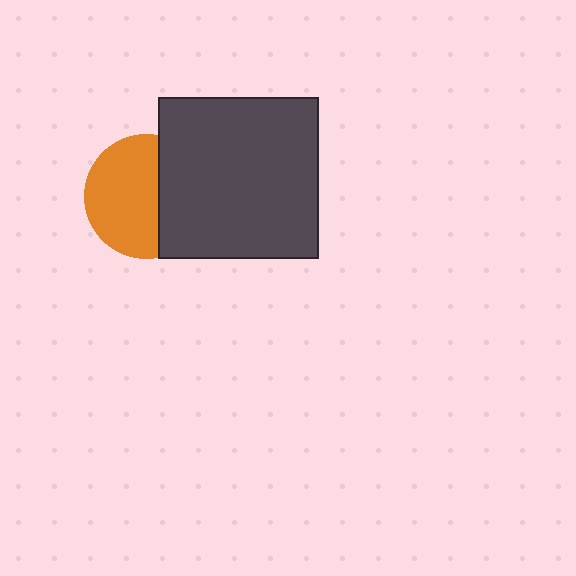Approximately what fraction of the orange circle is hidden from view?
Roughly 39% of the orange circle is hidden behind the dark gray square.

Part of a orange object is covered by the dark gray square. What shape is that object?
It is a circle.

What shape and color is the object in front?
The object in front is a dark gray square.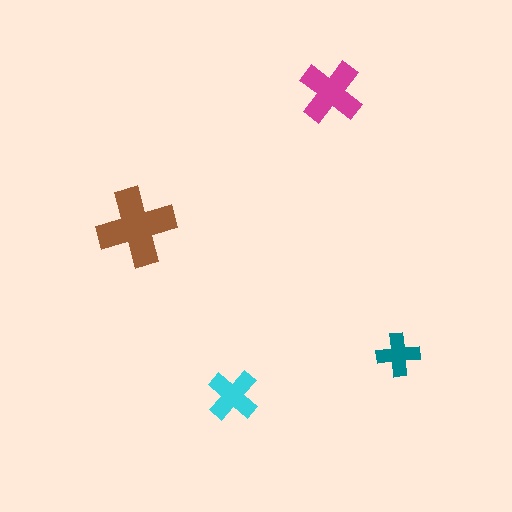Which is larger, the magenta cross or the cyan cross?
The magenta one.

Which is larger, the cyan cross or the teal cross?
The cyan one.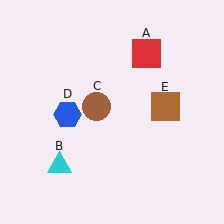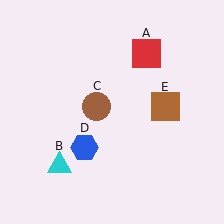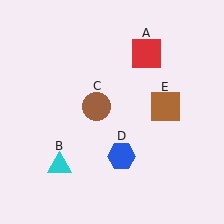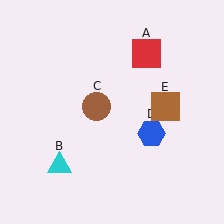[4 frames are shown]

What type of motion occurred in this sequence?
The blue hexagon (object D) rotated counterclockwise around the center of the scene.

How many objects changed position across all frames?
1 object changed position: blue hexagon (object D).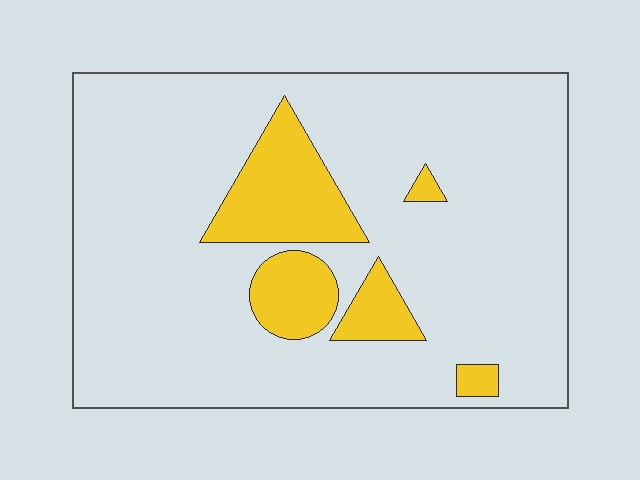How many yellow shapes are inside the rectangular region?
5.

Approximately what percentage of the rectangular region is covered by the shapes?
Approximately 15%.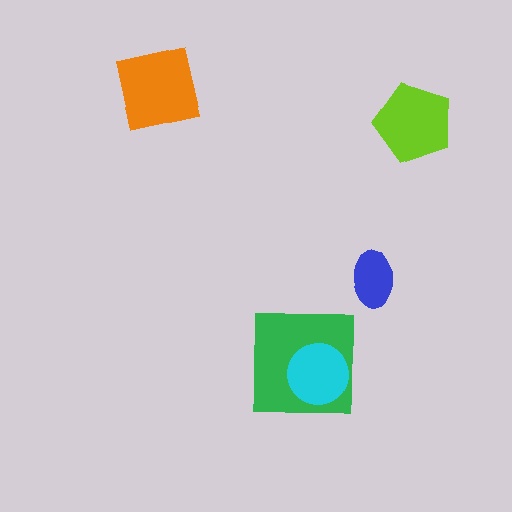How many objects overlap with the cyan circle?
1 object overlaps with the cyan circle.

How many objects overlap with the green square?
1 object overlaps with the green square.